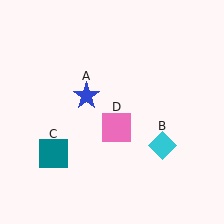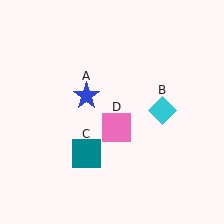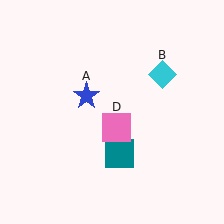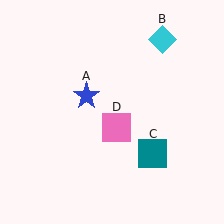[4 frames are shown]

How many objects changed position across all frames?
2 objects changed position: cyan diamond (object B), teal square (object C).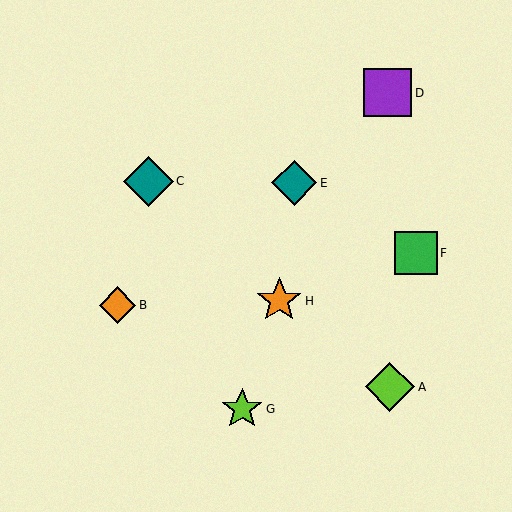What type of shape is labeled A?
Shape A is a lime diamond.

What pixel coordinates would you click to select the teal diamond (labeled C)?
Click at (148, 181) to select the teal diamond C.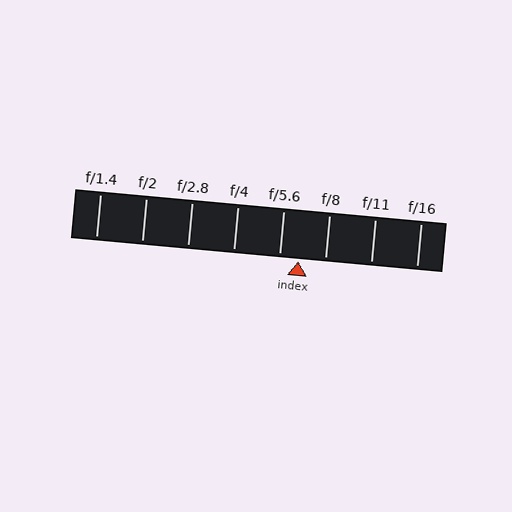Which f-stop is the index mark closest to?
The index mark is closest to f/5.6.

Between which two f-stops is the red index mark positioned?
The index mark is between f/5.6 and f/8.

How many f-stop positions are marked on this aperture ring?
There are 8 f-stop positions marked.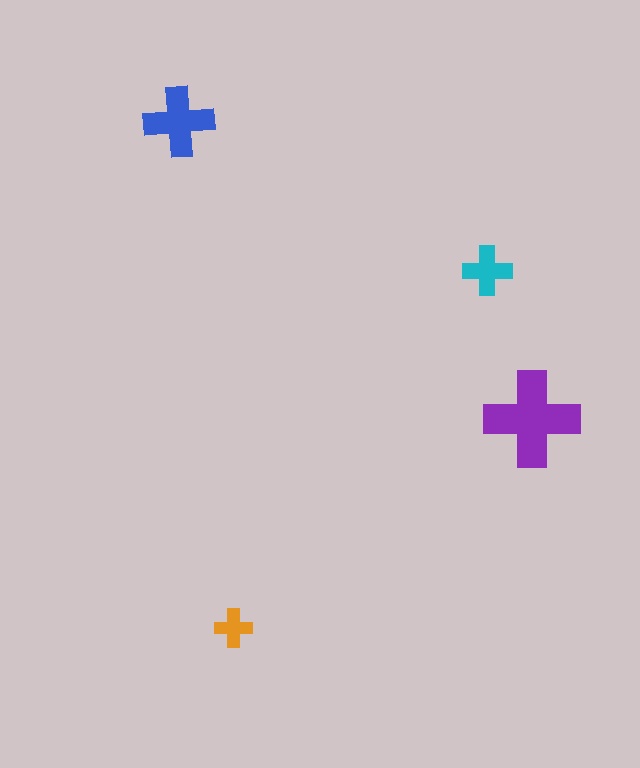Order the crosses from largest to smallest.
the purple one, the blue one, the cyan one, the orange one.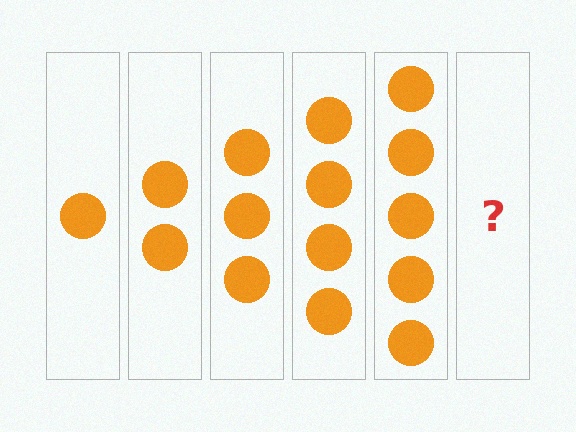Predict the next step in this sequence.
The next step is 6 circles.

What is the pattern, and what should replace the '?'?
The pattern is that each step adds one more circle. The '?' should be 6 circles.